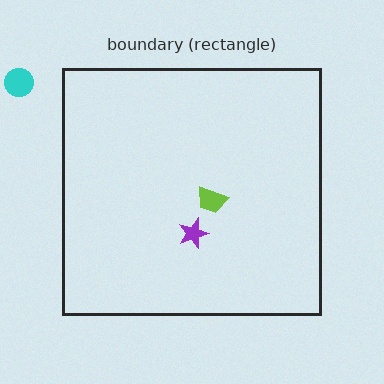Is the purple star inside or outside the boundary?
Inside.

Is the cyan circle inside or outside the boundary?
Outside.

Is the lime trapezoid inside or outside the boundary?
Inside.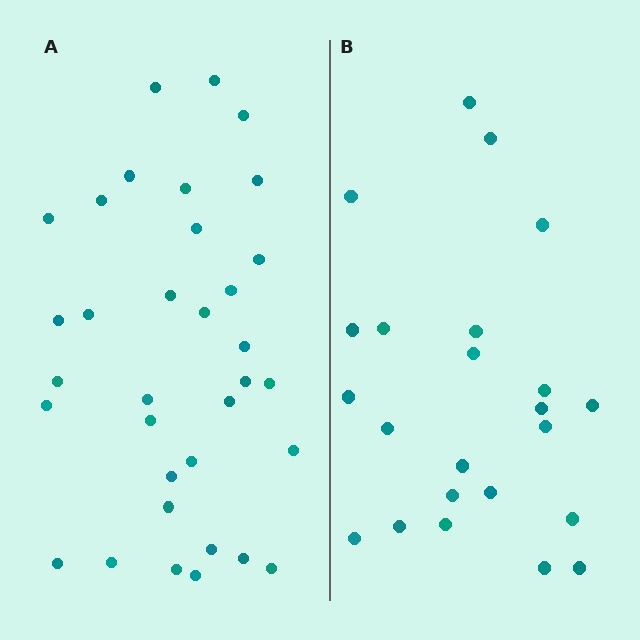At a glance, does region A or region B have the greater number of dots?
Region A (the left region) has more dots.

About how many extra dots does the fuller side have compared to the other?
Region A has roughly 12 or so more dots than region B.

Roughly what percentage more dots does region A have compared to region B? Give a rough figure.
About 50% more.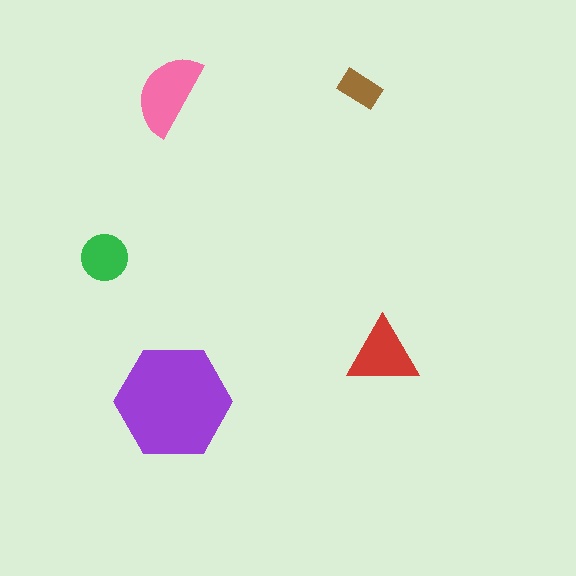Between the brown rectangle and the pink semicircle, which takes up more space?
The pink semicircle.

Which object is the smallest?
The brown rectangle.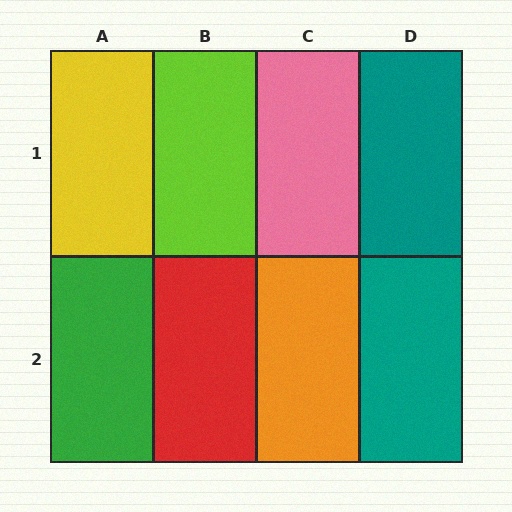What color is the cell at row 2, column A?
Green.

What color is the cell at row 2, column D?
Teal.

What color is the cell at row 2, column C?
Orange.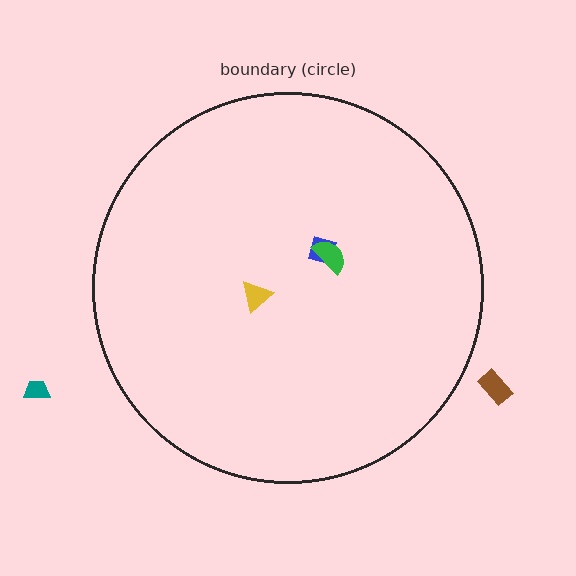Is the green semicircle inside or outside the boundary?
Inside.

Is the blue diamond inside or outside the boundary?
Inside.